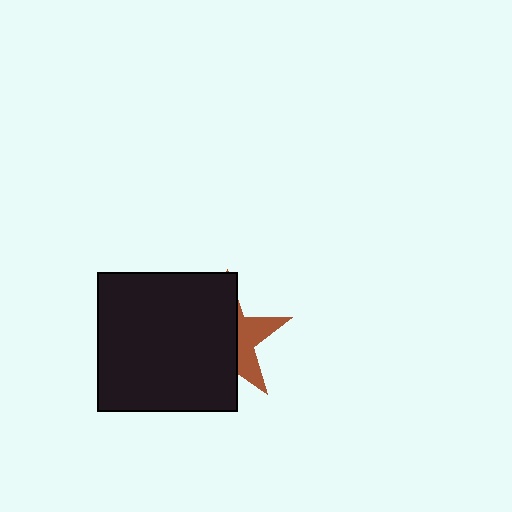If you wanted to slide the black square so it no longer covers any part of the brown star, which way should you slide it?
Slide it left — that is the most direct way to separate the two shapes.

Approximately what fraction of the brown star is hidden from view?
Roughly 66% of the brown star is hidden behind the black square.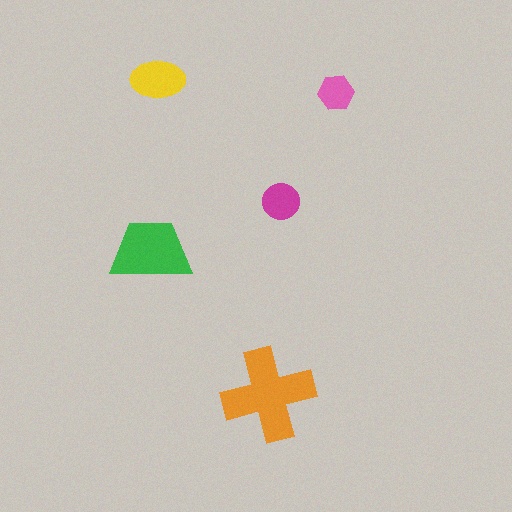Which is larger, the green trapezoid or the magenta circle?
The green trapezoid.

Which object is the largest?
The orange cross.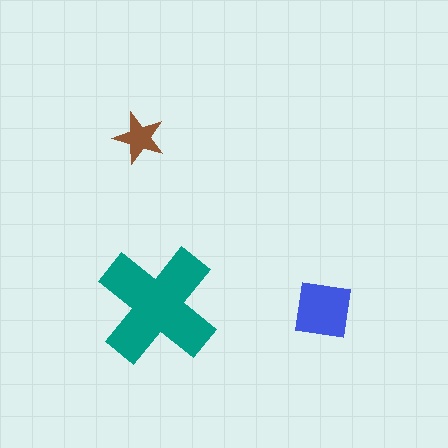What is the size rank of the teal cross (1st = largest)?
1st.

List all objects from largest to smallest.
The teal cross, the blue square, the brown star.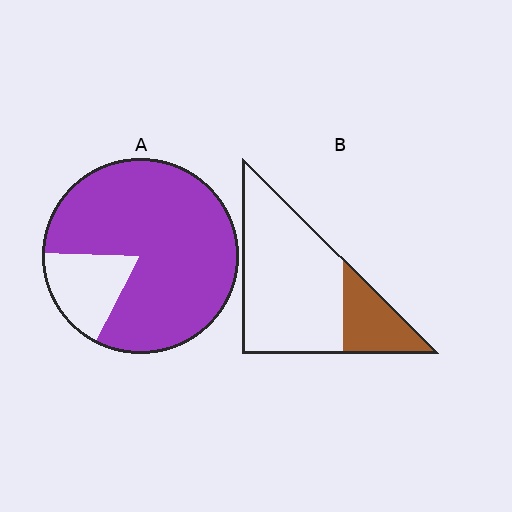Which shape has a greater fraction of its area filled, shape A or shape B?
Shape A.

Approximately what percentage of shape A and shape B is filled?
A is approximately 80% and B is approximately 25%.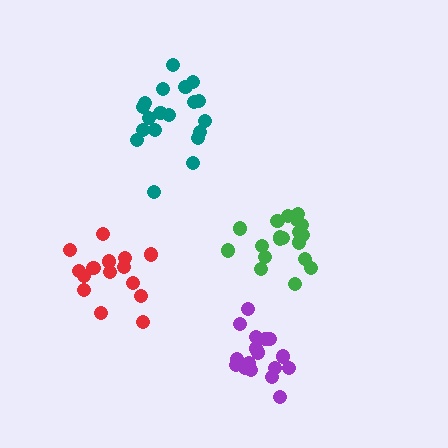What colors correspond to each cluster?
The clusters are colored: red, purple, teal, green.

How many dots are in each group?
Group 1: 15 dots, Group 2: 18 dots, Group 3: 19 dots, Group 4: 19 dots (71 total).